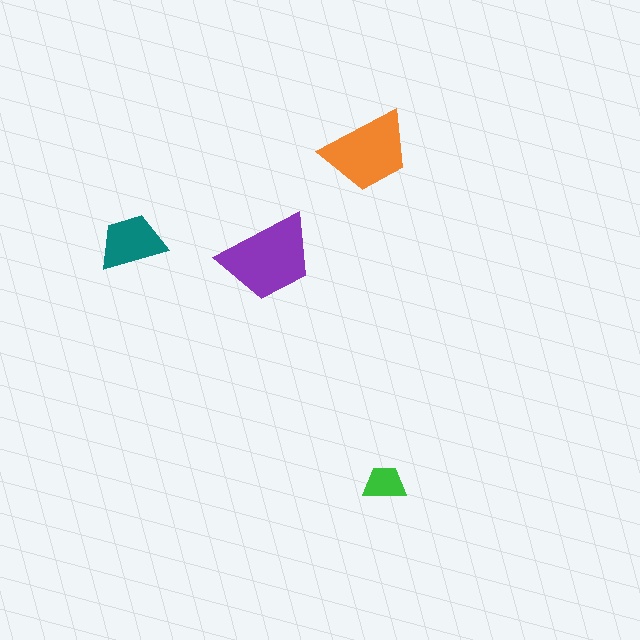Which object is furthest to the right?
The green trapezoid is rightmost.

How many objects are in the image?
There are 4 objects in the image.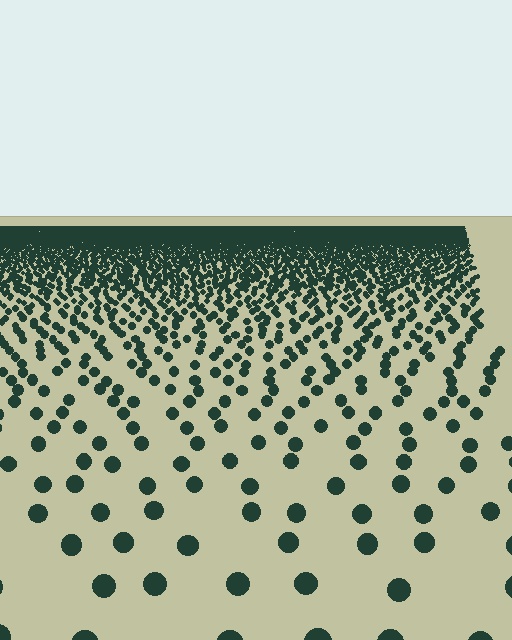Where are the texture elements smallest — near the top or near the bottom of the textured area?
Near the top.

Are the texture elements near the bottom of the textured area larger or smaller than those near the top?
Larger. Near the bottom, elements are closer to the viewer and appear at a bigger on-screen size.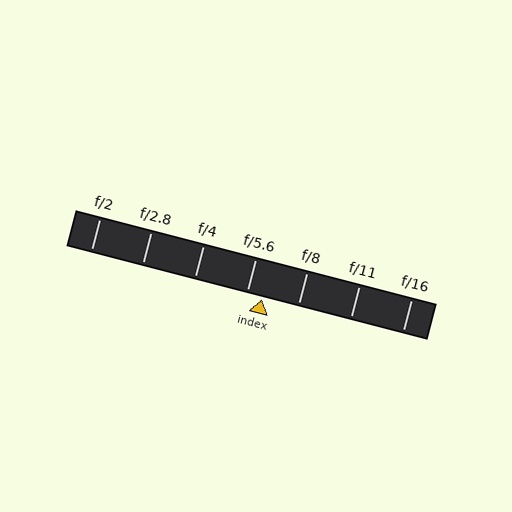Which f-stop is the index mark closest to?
The index mark is closest to f/5.6.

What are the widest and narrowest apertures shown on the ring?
The widest aperture shown is f/2 and the narrowest is f/16.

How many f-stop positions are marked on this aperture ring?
There are 7 f-stop positions marked.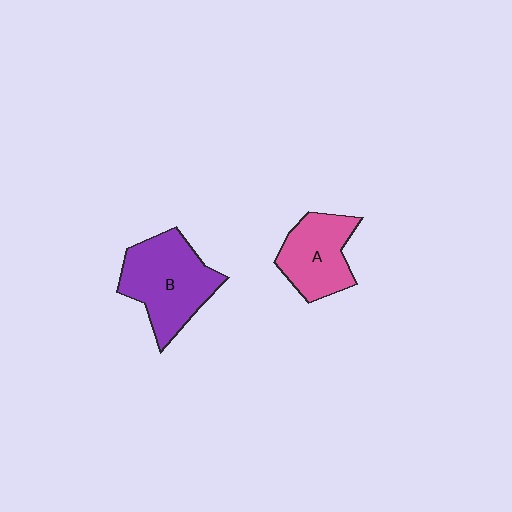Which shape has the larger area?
Shape B (purple).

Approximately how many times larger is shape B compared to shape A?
Approximately 1.3 times.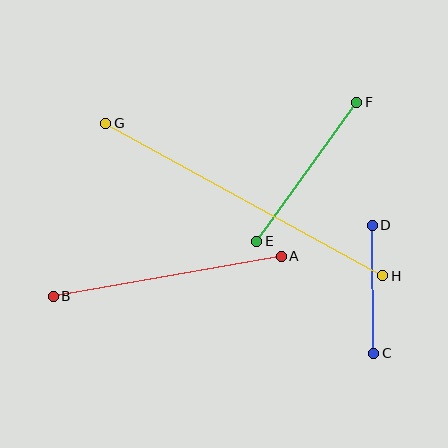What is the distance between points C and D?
The distance is approximately 128 pixels.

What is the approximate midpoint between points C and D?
The midpoint is at approximately (373, 289) pixels.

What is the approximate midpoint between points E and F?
The midpoint is at approximately (307, 172) pixels.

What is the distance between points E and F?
The distance is approximately 171 pixels.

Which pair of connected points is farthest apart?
Points G and H are farthest apart.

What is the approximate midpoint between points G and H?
The midpoint is at approximately (244, 199) pixels.